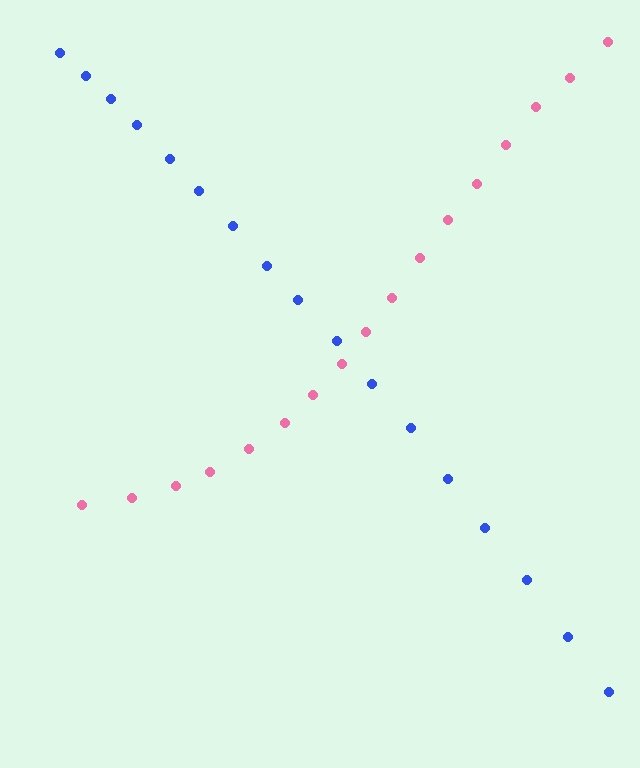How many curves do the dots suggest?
There are 2 distinct paths.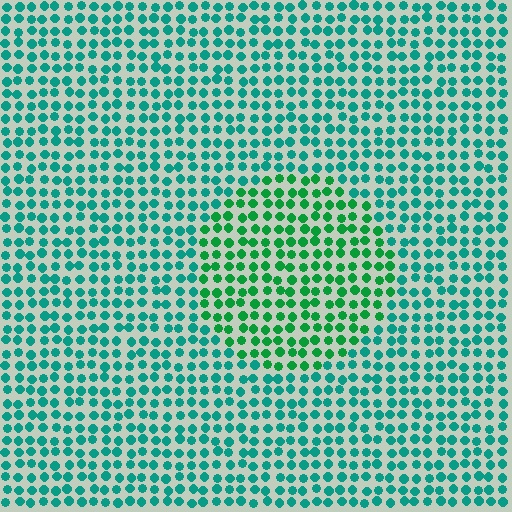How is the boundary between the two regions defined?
The boundary is defined purely by a slight shift in hue (about 33 degrees). Spacing, size, and orientation are identical on both sides.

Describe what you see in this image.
The image is filled with small teal elements in a uniform arrangement. A circle-shaped region is visible where the elements are tinted to a slightly different hue, forming a subtle color boundary.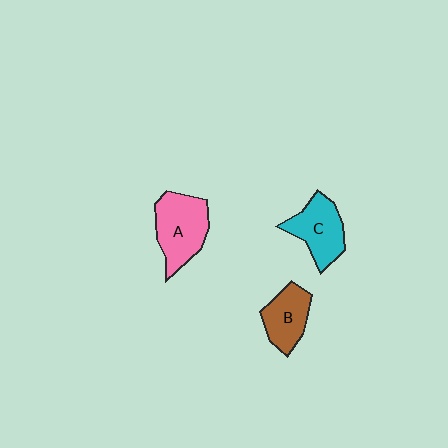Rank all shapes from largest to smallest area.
From largest to smallest: A (pink), C (cyan), B (brown).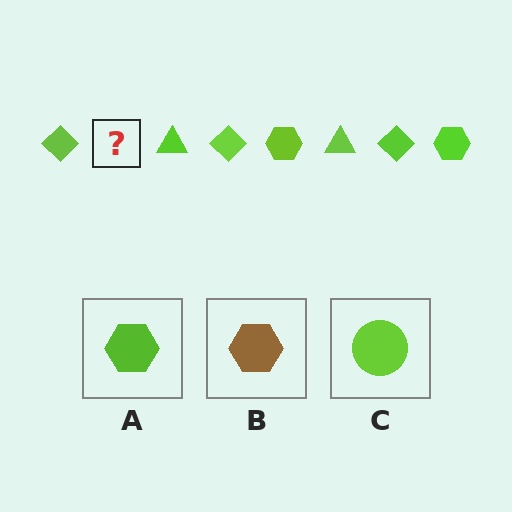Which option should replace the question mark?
Option A.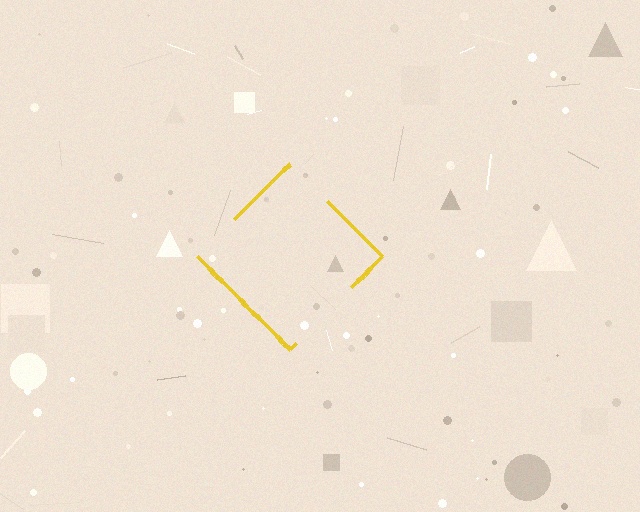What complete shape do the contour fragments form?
The contour fragments form a diamond.